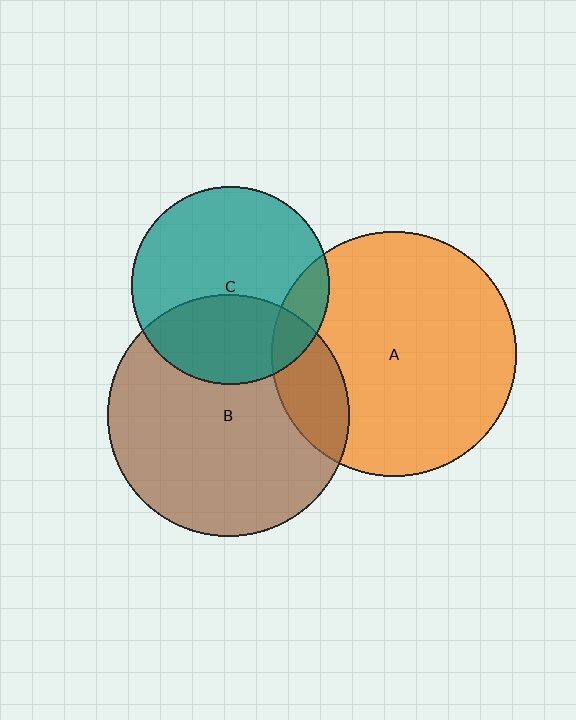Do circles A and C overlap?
Yes.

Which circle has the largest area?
Circle A (orange).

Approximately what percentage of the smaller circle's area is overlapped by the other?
Approximately 15%.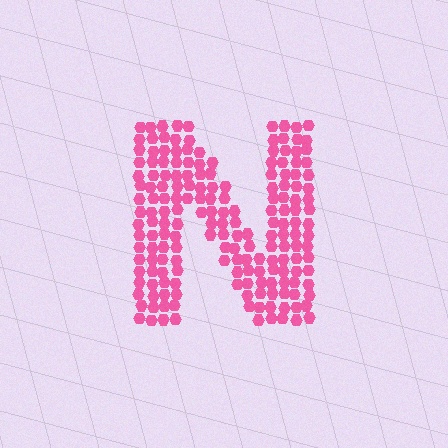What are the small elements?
The small elements are hexagons.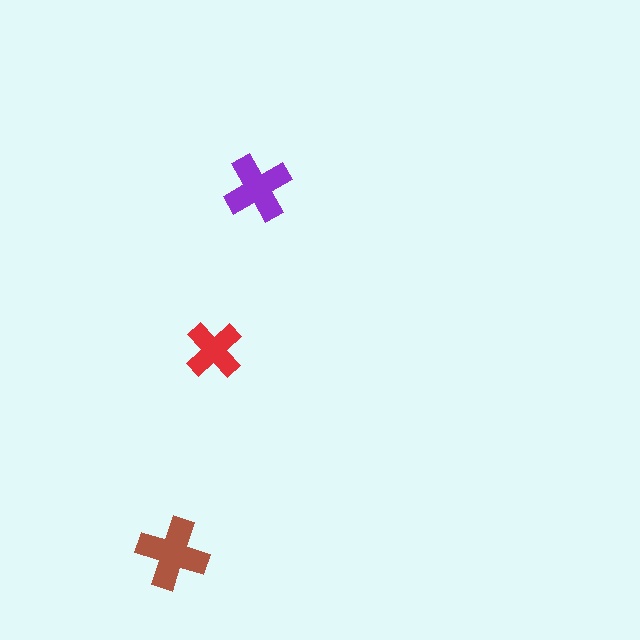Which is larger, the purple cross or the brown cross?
The brown one.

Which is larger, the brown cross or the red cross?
The brown one.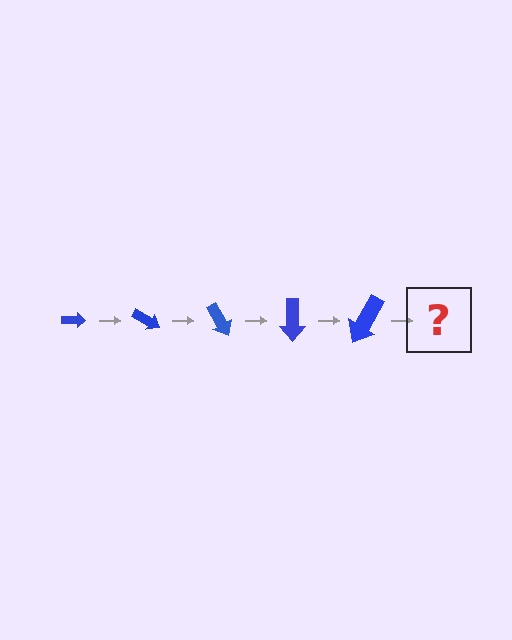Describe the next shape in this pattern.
It should be an arrow, larger than the previous one and rotated 150 degrees from the start.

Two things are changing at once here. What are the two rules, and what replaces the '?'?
The two rules are that the arrow grows larger each step and it rotates 30 degrees each step. The '?' should be an arrow, larger than the previous one and rotated 150 degrees from the start.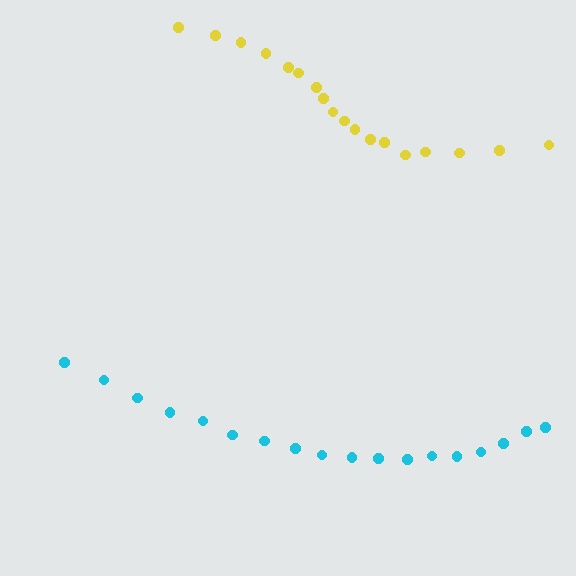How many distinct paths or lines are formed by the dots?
There are 2 distinct paths.